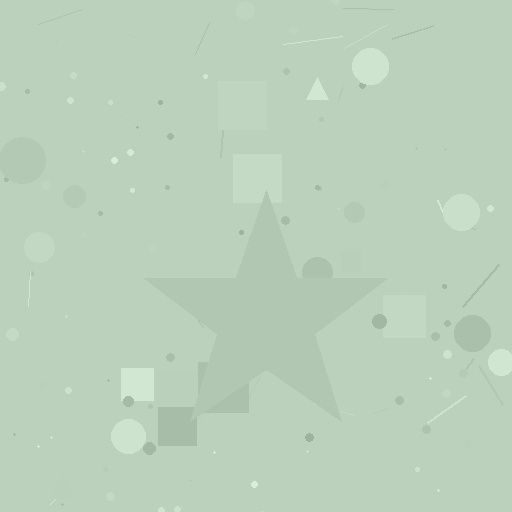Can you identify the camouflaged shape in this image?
The camouflaged shape is a star.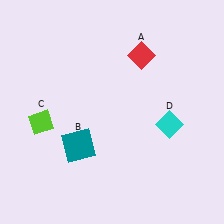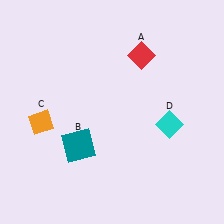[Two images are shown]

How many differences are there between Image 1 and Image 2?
There is 1 difference between the two images.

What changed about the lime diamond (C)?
In Image 1, C is lime. In Image 2, it changed to orange.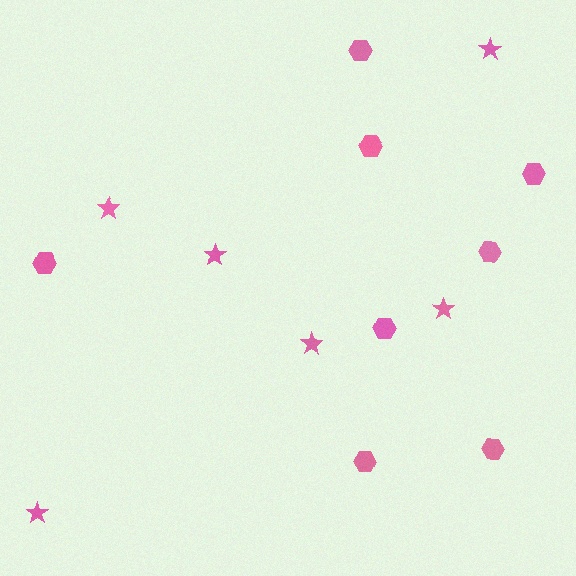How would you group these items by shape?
There are 2 groups: one group of hexagons (8) and one group of stars (6).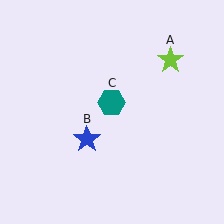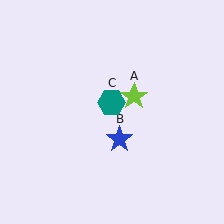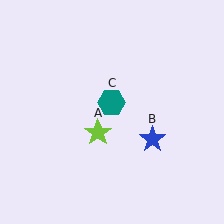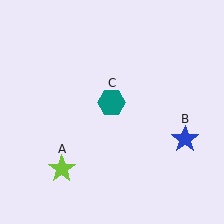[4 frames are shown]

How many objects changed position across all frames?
2 objects changed position: lime star (object A), blue star (object B).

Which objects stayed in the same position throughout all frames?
Teal hexagon (object C) remained stationary.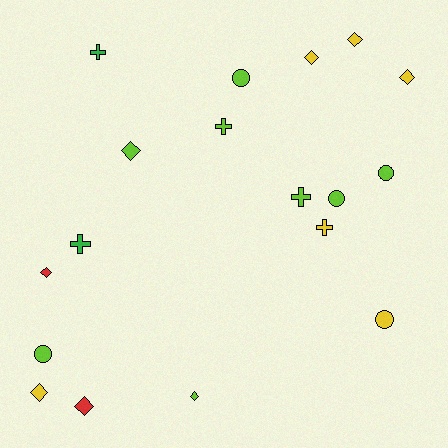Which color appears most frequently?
Lime, with 8 objects.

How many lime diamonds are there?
There are 2 lime diamonds.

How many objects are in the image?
There are 18 objects.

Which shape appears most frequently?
Diamond, with 8 objects.